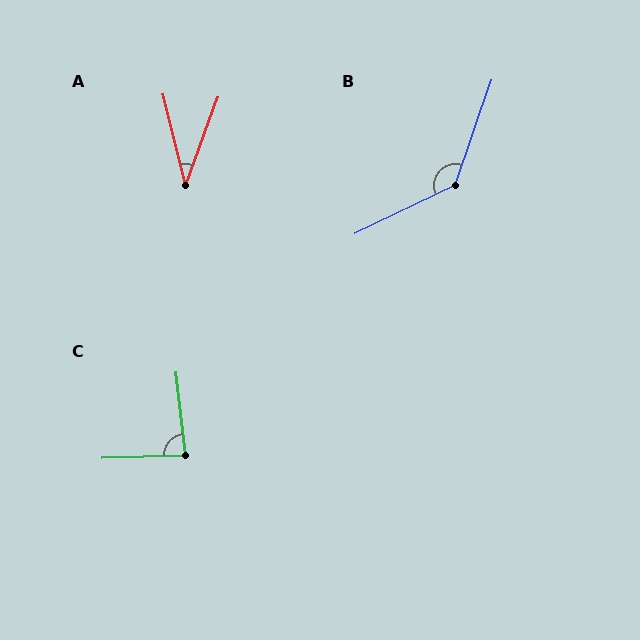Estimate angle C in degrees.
Approximately 85 degrees.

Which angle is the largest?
B, at approximately 135 degrees.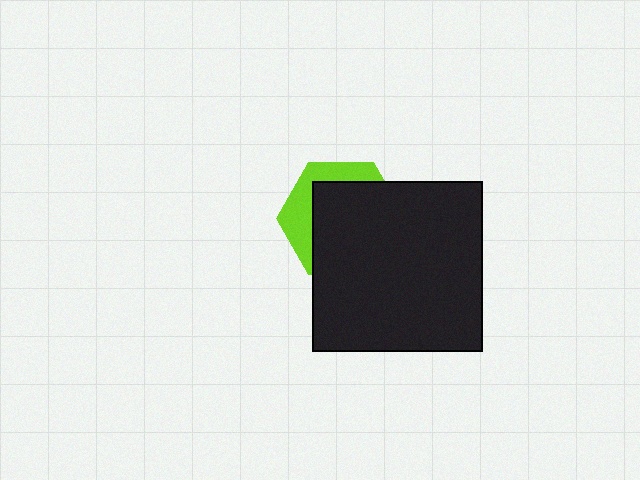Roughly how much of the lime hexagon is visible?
A small part of it is visible (roughly 32%).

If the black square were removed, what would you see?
You would see the complete lime hexagon.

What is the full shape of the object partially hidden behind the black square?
The partially hidden object is a lime hexagon.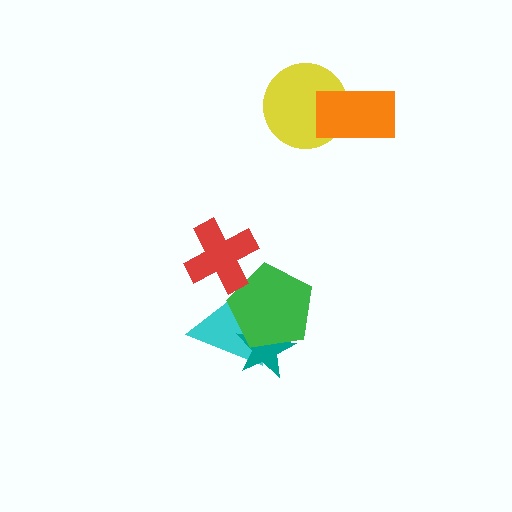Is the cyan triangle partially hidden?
Yes, it is partially covered by another shape.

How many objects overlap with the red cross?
2 objects overlap with the red cross.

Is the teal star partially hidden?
Yes, it is partially covered by another shape.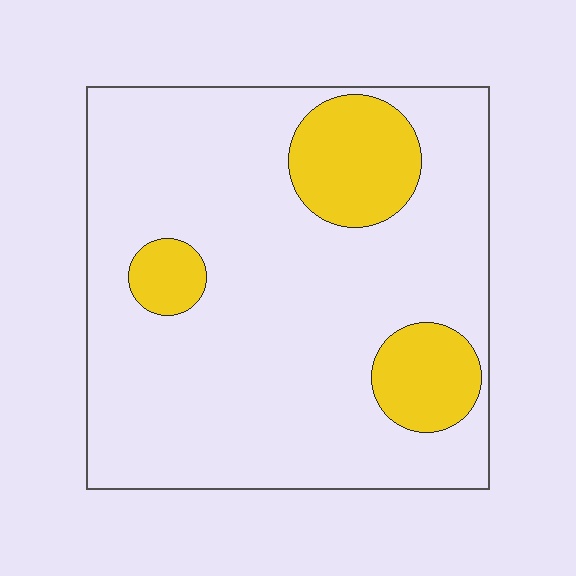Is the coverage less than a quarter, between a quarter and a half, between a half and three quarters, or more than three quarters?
Less than a quarter.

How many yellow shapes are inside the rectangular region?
3.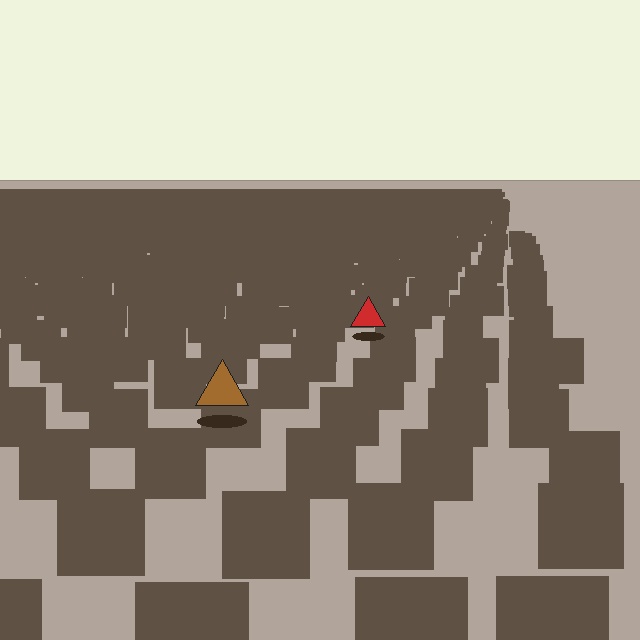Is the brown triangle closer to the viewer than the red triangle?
Yes. The brown triangle is closer — you can tell from the texture gradient: the ground texture is coarser near it.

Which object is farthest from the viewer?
The red triangle is farthest from the viewer. It appears smaller and the ground texture around it is denser.